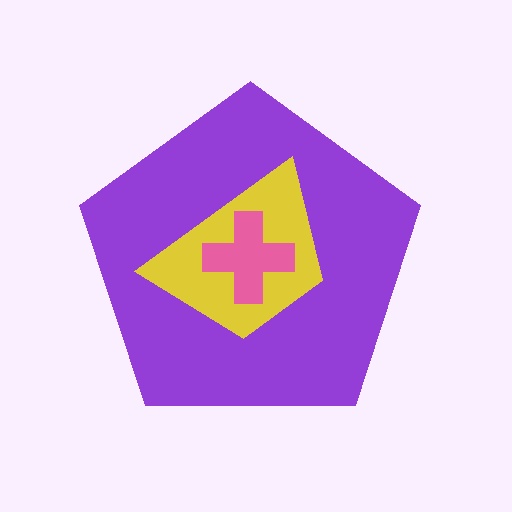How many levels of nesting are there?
3.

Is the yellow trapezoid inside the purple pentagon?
Yes.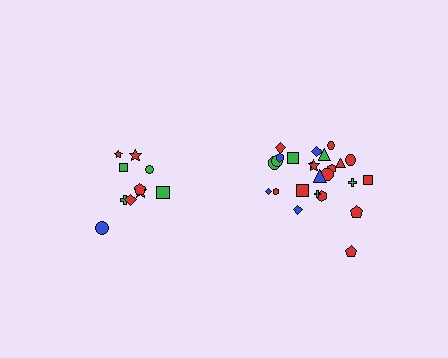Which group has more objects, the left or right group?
The right group.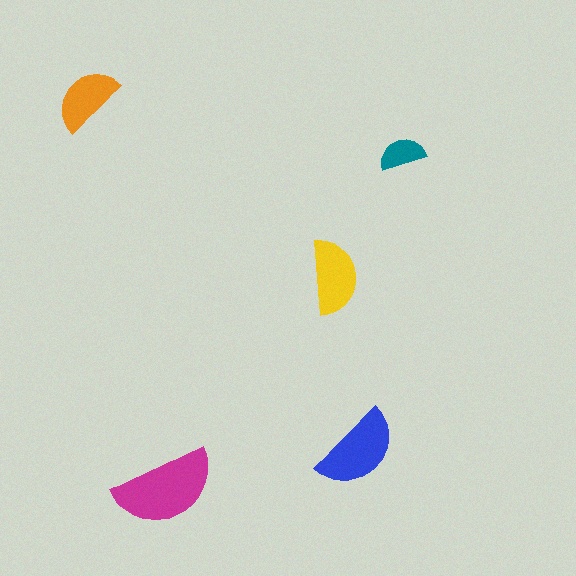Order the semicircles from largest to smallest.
the magenta one, the blue one, the yellow one, the orange one, the teal one.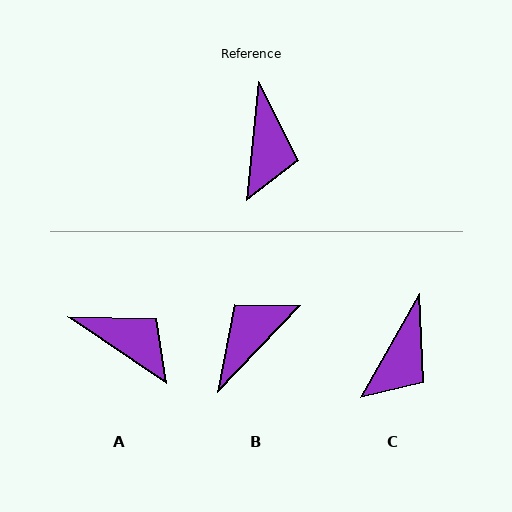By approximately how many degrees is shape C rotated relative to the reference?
Approximately 24 degrees clockwise.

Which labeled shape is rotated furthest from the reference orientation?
B, about 142 degrees away.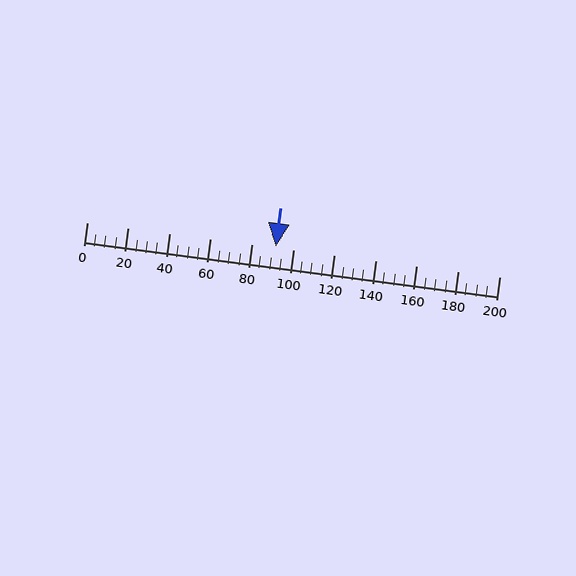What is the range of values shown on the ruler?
The ruler shows values from 0 to 200.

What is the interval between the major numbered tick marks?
The major tick marks are spaced 20 units apart.